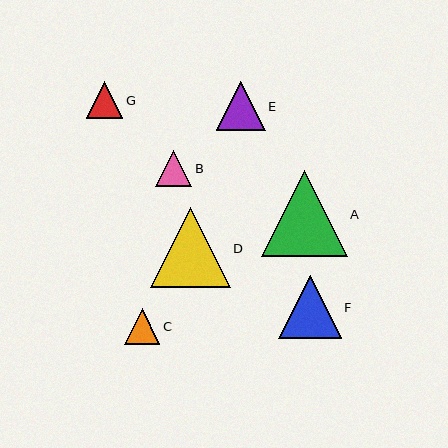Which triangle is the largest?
Triangle A is the largest with a size of approximately 86 pixels.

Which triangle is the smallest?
Triangle C is the smallest with a size of approximately 36 pixels.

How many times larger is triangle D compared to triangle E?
Triangle D is approximately 1.6 times the size of triangle E.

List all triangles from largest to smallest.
From largest to smallest: A, D, F, E, G, B, C.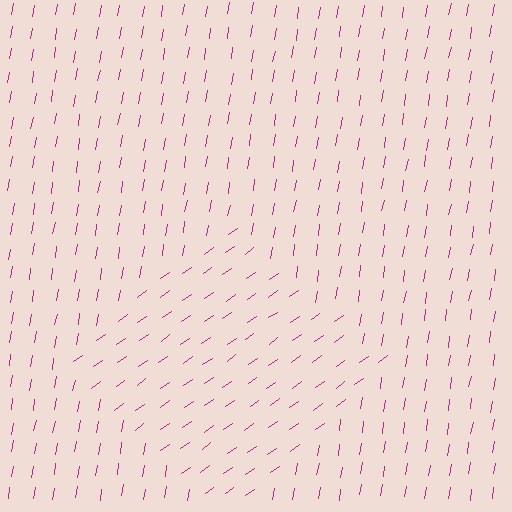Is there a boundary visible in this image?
Yes, there is a texture boundary formed by a change in line orientation.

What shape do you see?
I see a diamond.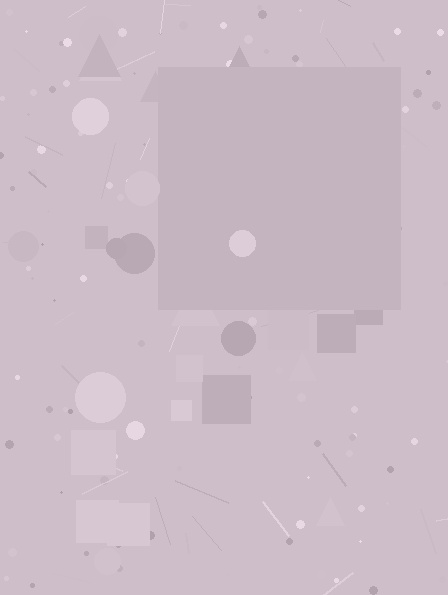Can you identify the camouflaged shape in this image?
The camouflaged shape is a square.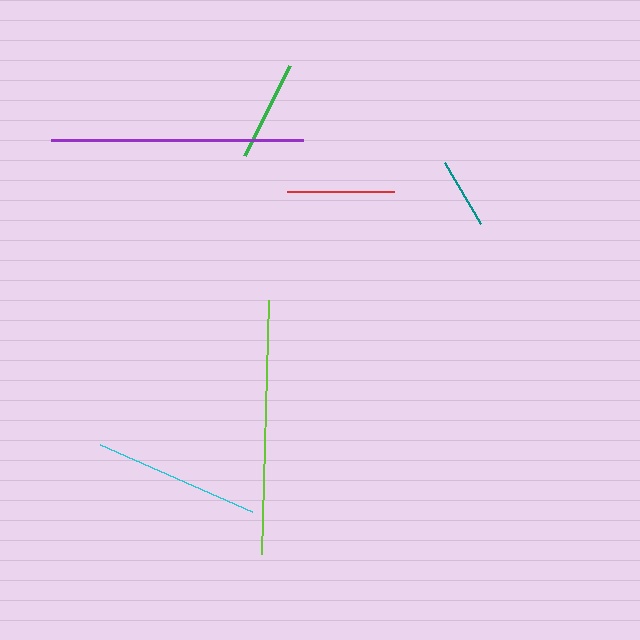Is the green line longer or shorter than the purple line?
The purple line is longer than the green line.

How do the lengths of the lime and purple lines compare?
The lime and purple lines are approximately the same length.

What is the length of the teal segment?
The teal segment is approximately 70 pixels long.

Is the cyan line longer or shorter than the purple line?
The purple line is longer than the cyan line.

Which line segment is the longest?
The lime line is the longest at approximately 254 pixels.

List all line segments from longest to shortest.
From longest to shortest: lime, purple, cyan, red, green, teal.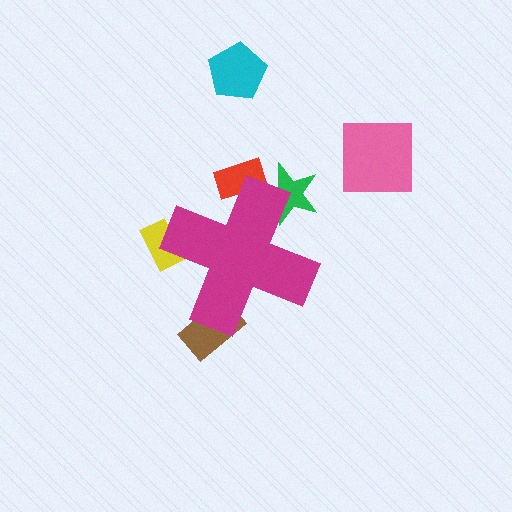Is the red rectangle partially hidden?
Yes, the red rectangle is partially hidden behind the magenta cross.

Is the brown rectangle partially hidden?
Yes, the brown rectangle is partially hidden behind the magenta cross.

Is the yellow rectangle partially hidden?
Yes, the yellow rectangle is partially hidden behind the magenta cross.